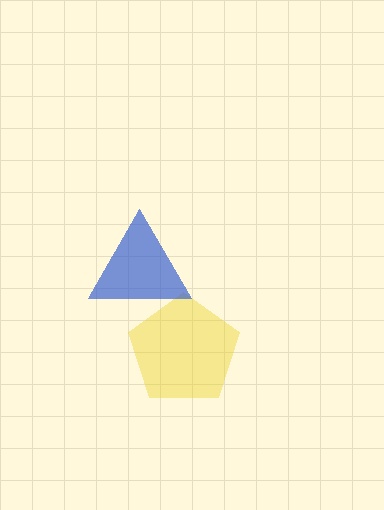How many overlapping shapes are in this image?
There are 2 overlapping shapes in the image.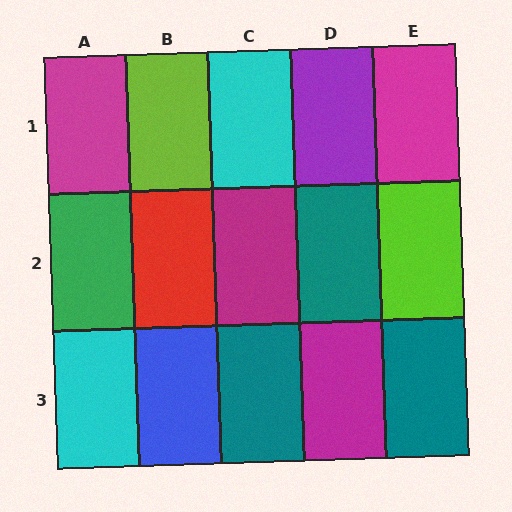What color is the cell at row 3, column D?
Magenta.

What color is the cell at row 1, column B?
Lime.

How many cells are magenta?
4 cells are magenta.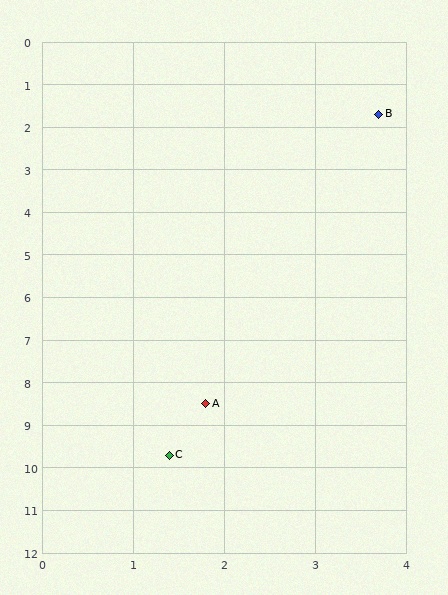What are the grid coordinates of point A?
Point A is at approximately (1.8, 8.5).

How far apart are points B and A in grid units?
Points B and A are about 7.1 grid units apart.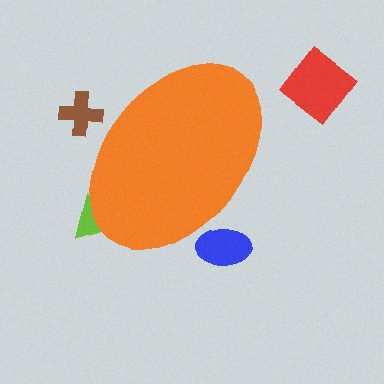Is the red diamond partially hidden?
No, the red diamond is fully visible.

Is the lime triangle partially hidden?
Yes, the lime triangle is partially hidden behind the orange ellipse.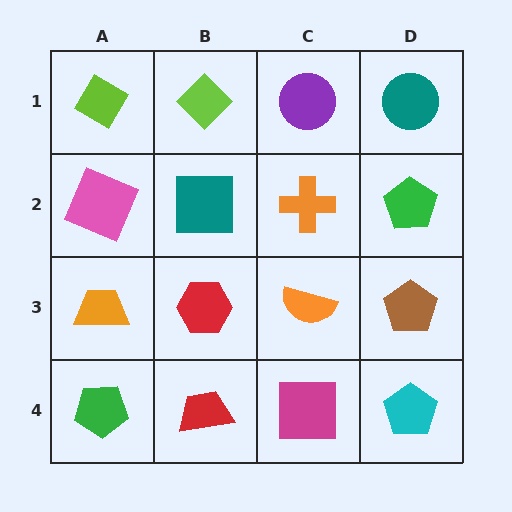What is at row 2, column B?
A teal square.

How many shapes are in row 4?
4 shapes.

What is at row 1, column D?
A teal circle.